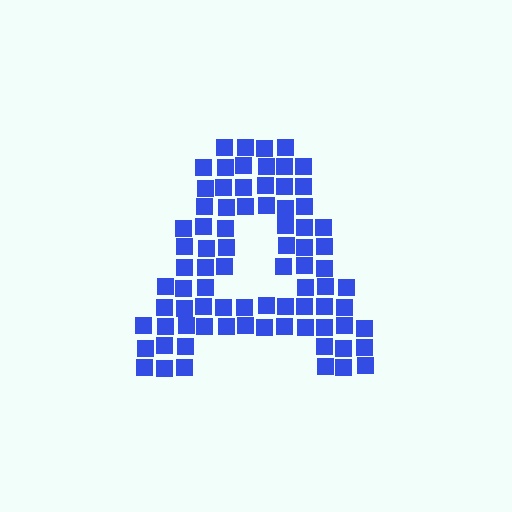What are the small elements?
The small elements are squares.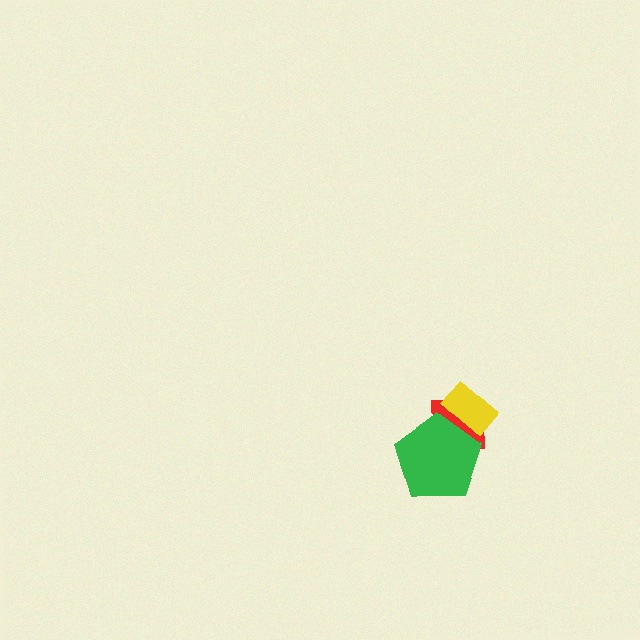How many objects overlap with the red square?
2 objects overlap with the red square.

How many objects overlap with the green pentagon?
2 objects overlap with the green pentagon.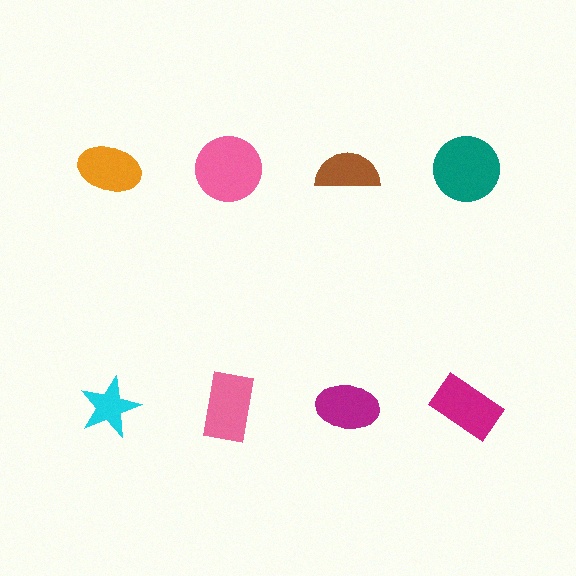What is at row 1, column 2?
A pink circle.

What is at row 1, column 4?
A teal circle.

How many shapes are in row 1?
4 shapes.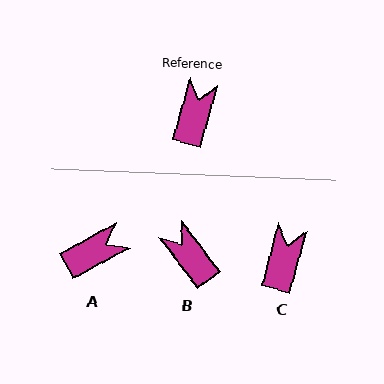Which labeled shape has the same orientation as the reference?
C.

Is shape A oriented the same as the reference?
No, it is off by about 46 degrees.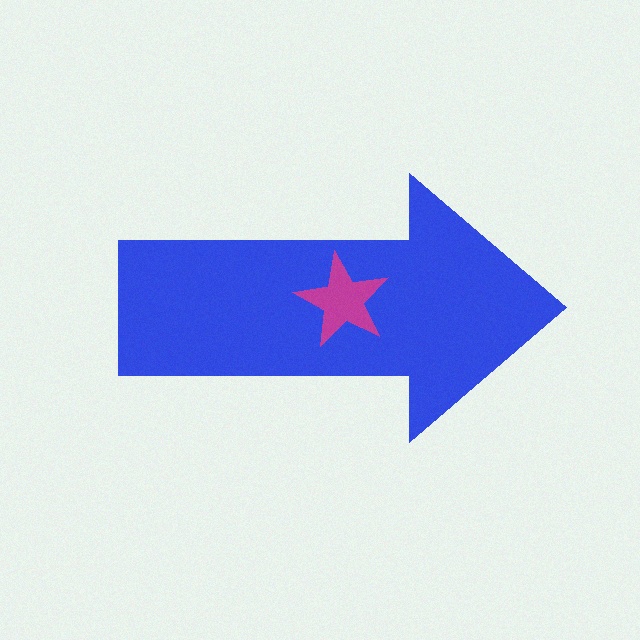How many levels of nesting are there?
2.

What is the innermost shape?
The magenta star.